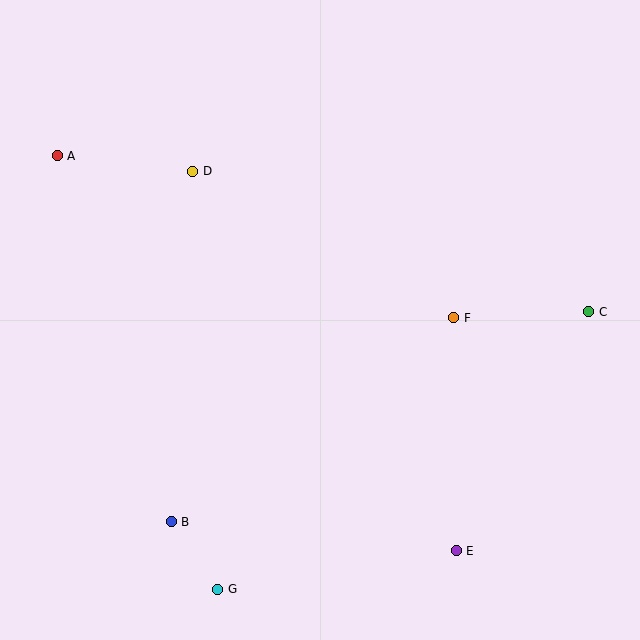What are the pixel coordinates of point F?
Point F is at (454, 318).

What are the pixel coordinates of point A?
Point A is at (57, 156).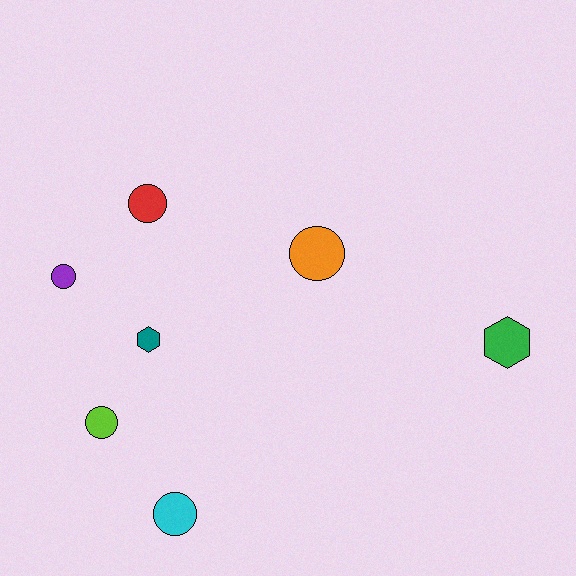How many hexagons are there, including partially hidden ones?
There are 2 hexagons.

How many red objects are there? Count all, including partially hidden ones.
There is 1 red object.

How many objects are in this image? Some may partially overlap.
There are 7 objects.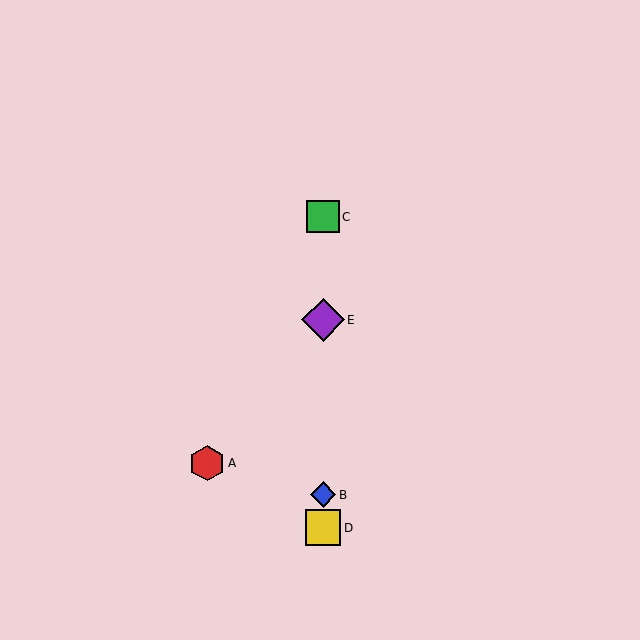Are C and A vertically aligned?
No, C is at x≈323 and A is at x≈207.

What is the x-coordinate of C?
Object C is at x≈323.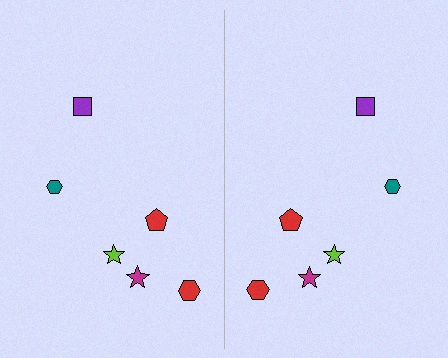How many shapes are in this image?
There are 12 shapes in this image.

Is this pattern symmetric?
Yes, this pattern has bilateral (reflection) symmetry.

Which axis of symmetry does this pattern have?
The pattern has a vertical axis of symmetry running through the center of the image.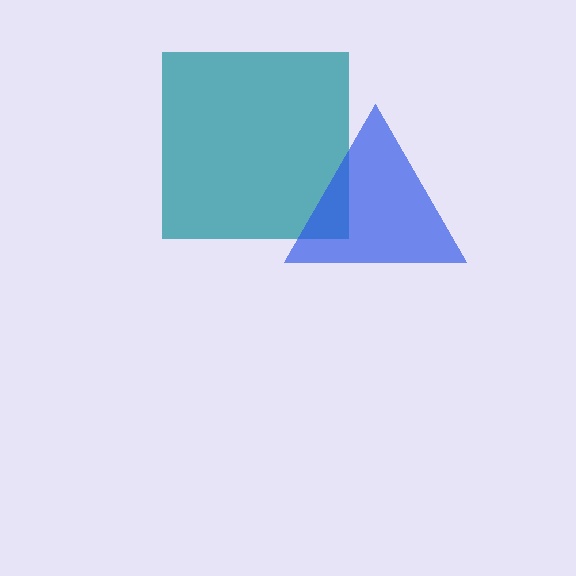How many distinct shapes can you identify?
There are 2 distinct shapes: a teal square, a blue triangle.